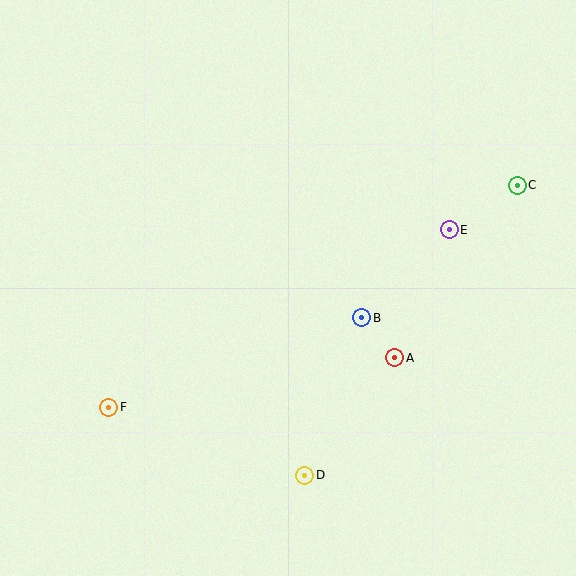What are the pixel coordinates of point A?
Point A is at (395, 358).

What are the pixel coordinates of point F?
Point F is at (109, 407).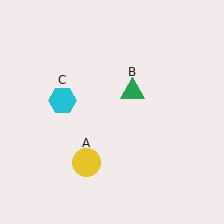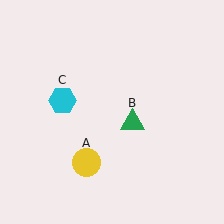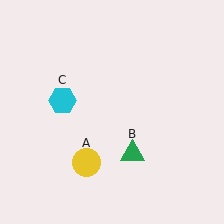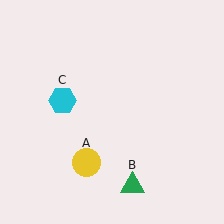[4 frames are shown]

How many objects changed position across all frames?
1 object changed position: green triangle (object B).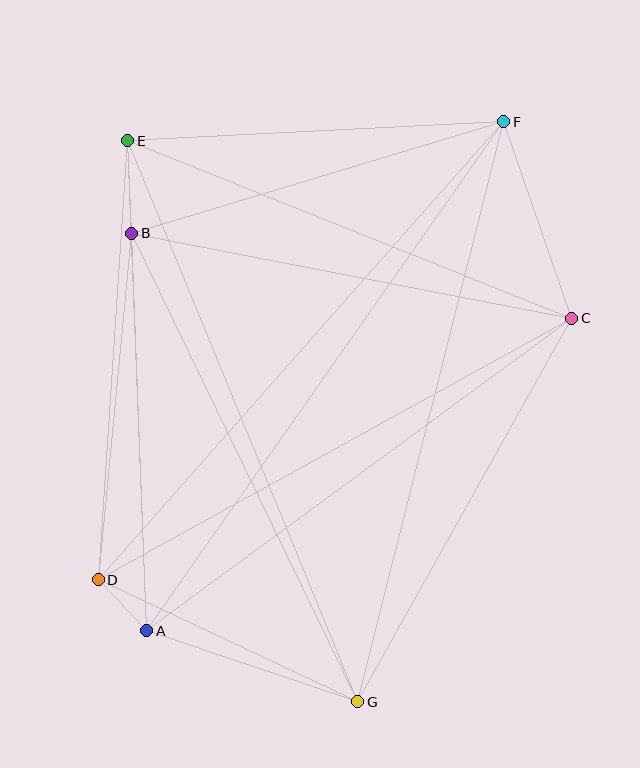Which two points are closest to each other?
Points A and D are closest to each other.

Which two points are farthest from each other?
Points A and F are farthest from each other.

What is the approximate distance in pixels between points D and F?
The distance between D and F is approximately 612 pixels.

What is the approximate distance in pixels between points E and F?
The distance between E and F is approximately 376 pixels.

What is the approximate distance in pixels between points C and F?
The distance between C and F is approximately 208 pixels.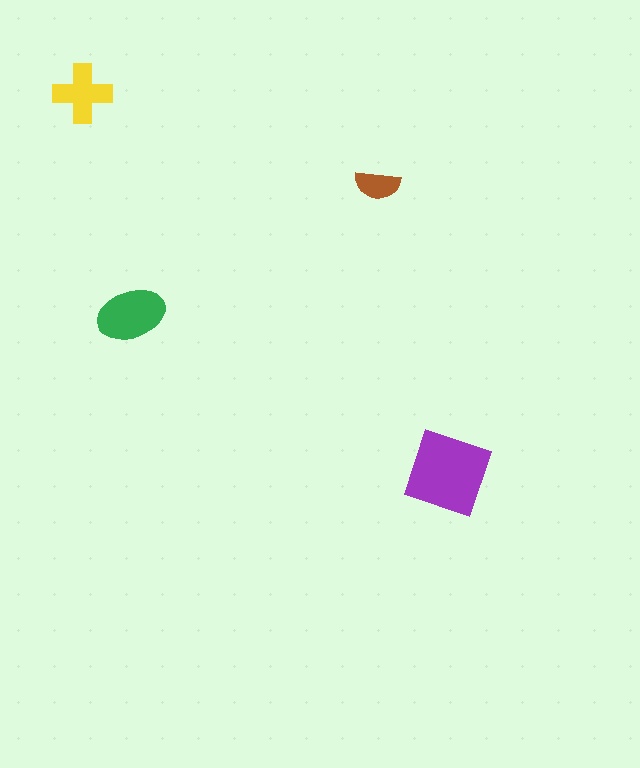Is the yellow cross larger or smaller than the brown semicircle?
Larger.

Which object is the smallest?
The brown semicircle.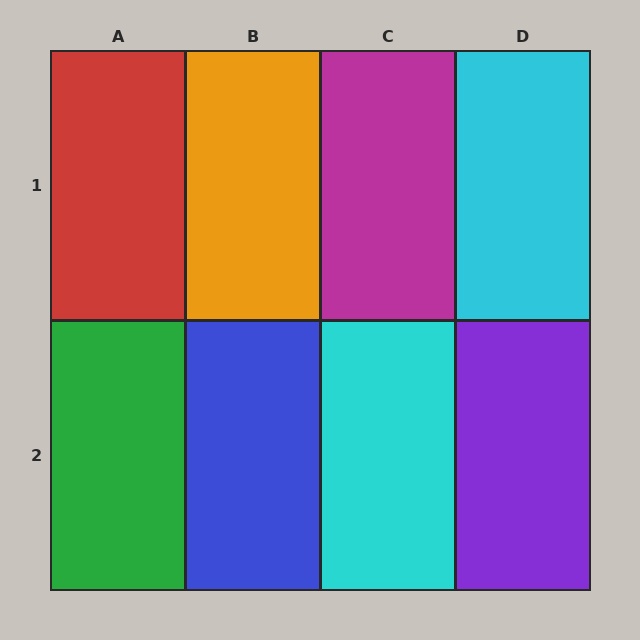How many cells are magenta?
1 cell is magenta.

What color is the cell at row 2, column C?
Cyan.